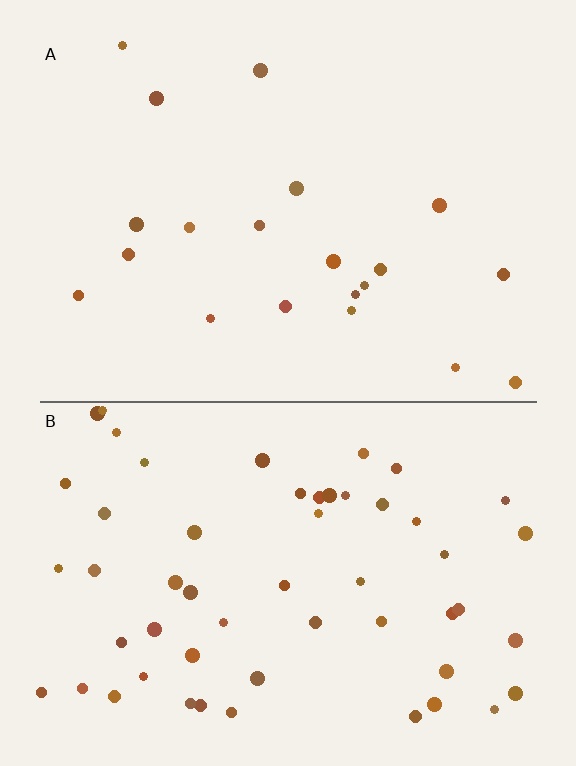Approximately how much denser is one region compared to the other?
Approximately 2.7× — region B over region A.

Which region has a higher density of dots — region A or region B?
B (the bottom).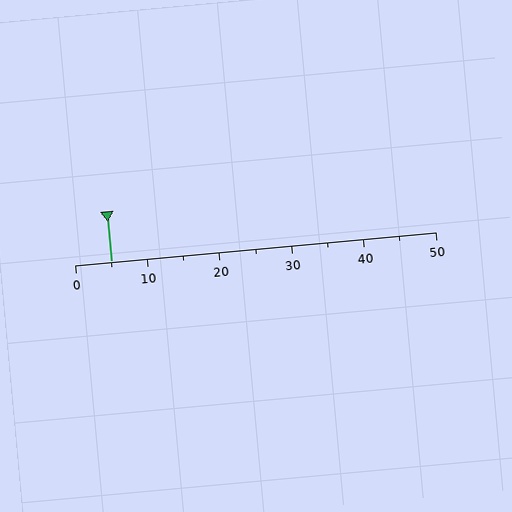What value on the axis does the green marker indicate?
The marker indicates approximately 5.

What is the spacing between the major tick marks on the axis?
The major ticks are spaced 10 apart.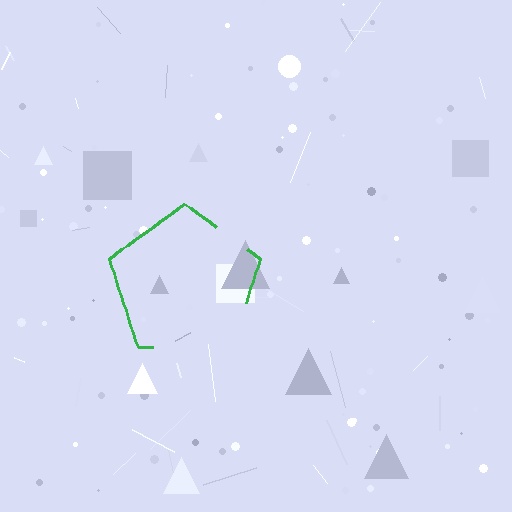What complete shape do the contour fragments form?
The contour fragments form a pentagon.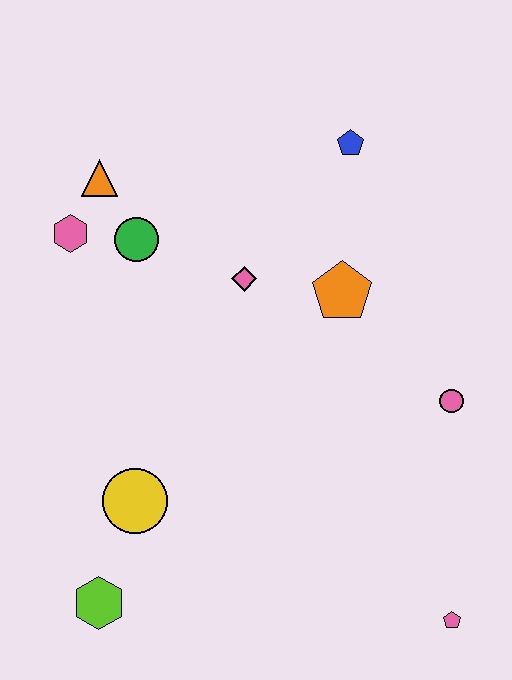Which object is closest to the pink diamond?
The orange pentagon is closest to the pink diamond.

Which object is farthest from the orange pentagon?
The lime hexagon is farthest from the orange pentagon.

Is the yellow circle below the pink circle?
Yes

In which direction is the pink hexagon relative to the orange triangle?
The pink hexagon is below the orange triangle.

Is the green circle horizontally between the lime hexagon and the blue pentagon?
Yes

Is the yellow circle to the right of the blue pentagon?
No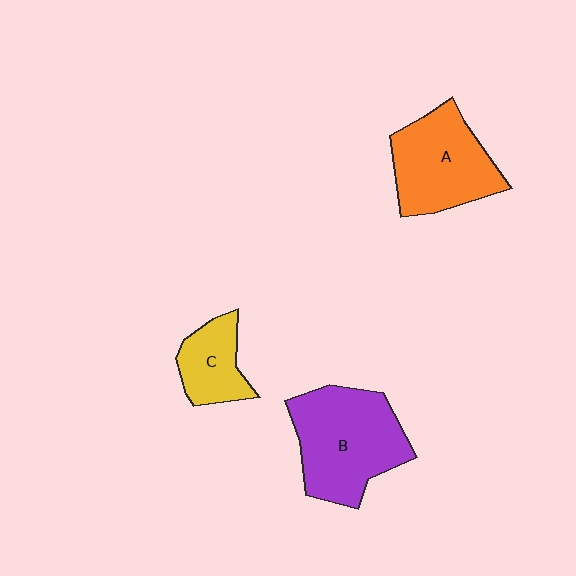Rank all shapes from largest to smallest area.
From largest to smallest: B (purple), A (orange), C (yellow).